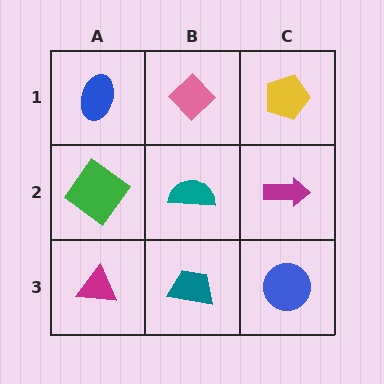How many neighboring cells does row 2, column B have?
4.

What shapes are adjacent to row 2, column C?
A yellow pentagon (row 1, column C), a blue circle (row 3, column C), a teal semicircle (row 2, column B).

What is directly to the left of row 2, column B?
A green diamond.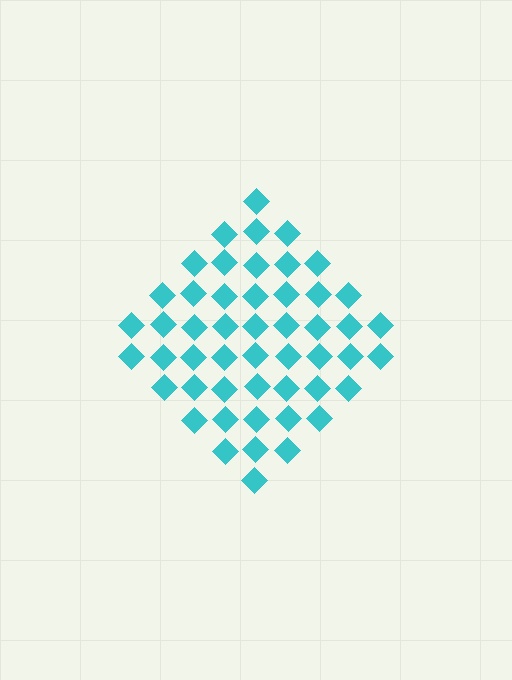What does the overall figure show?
The overall figure shows a diamond.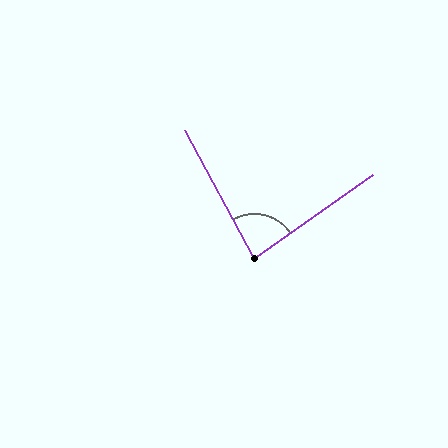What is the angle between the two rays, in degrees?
Approximately 83 degrees.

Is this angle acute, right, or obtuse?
It is acute.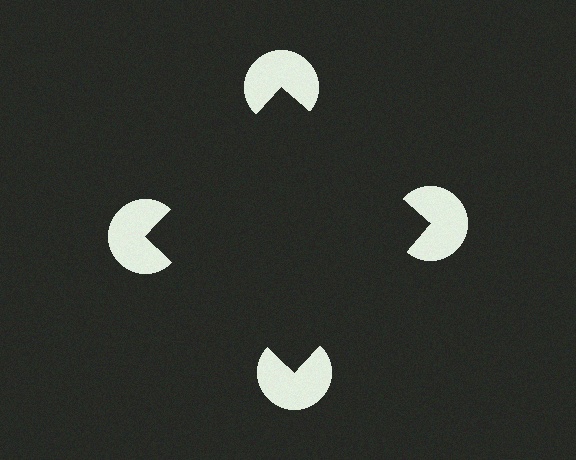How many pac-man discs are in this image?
There are 4 — one at each vertex of the illusory square.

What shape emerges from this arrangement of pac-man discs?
An illusory square — its edges are inferred from the aligned wedge cuts in the pac-man discs, not physically drawn.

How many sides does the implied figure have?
4 sides.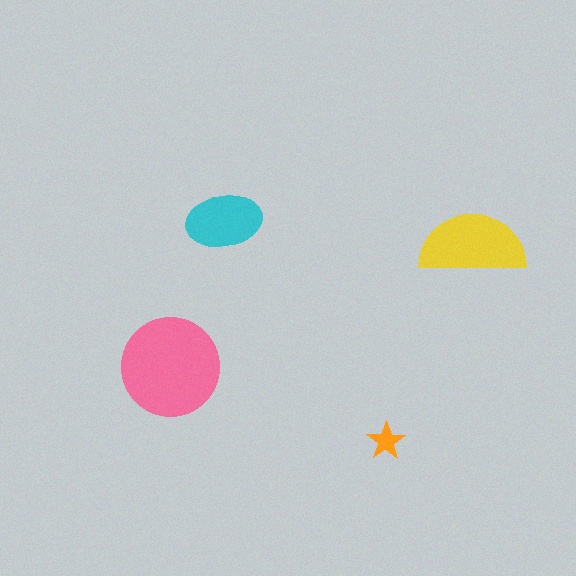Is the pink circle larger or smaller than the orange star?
Larger.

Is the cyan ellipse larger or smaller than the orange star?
Larger.